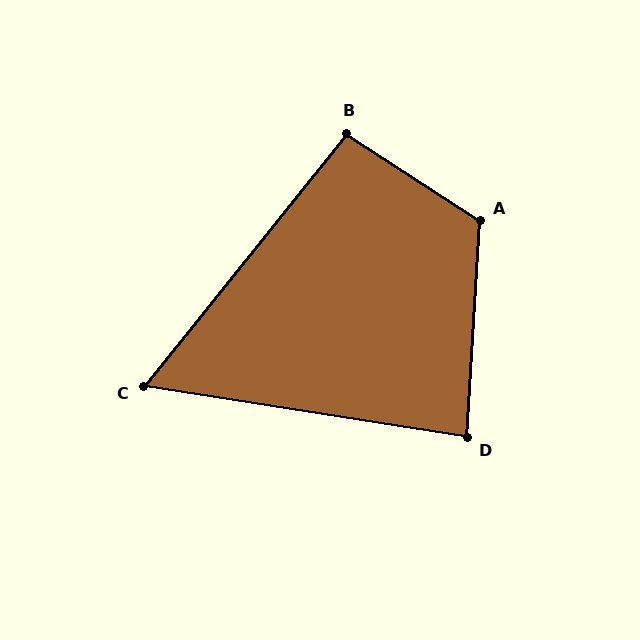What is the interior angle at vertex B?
Approximately 96 degrees (obtuse).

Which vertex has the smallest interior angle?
C, at approximately 60 degrees.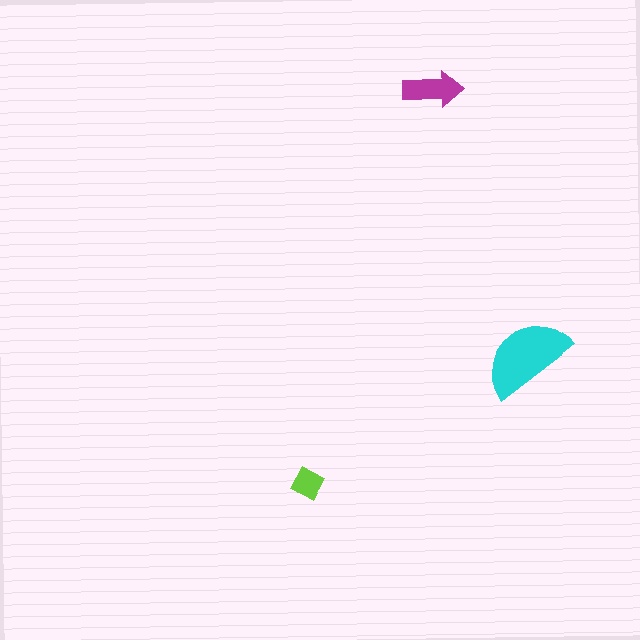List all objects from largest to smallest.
The cyan semicircle, the magenta arrow, the lime diamond.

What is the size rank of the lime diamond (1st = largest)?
3rd.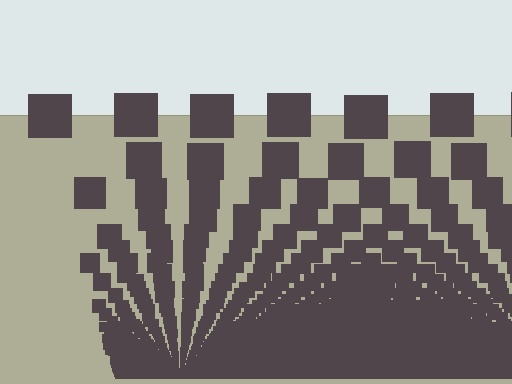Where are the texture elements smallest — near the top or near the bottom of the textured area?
Near the bottom.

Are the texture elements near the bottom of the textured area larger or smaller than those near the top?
Smaller. The gradient is inverted — elements near the bottom are smaller and denser.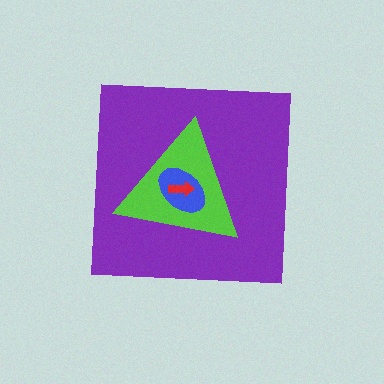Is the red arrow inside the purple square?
Yes.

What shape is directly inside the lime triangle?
The blue ellipse.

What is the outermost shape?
The purple square.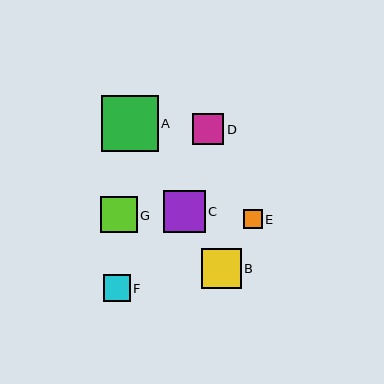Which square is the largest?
Square A is the largest with a size of approximately 57 pixels.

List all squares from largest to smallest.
From largest to smallest: A, C, B, G, D, F, E.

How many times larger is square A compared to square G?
Square A is approximately 1.6 times the size of square G.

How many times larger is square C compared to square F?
Square C is approximately 1.5 times the size of square F.